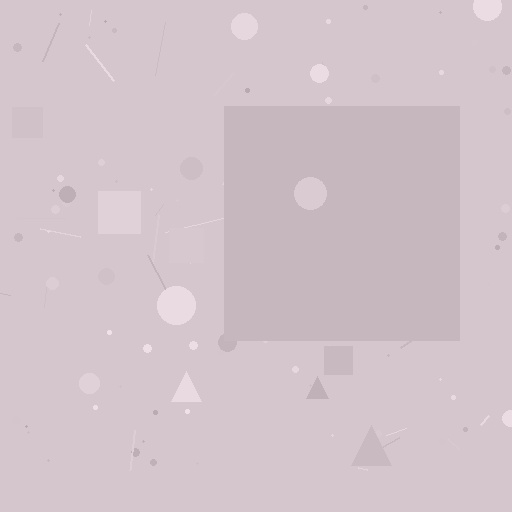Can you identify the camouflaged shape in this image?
The camouflaged shape is a square.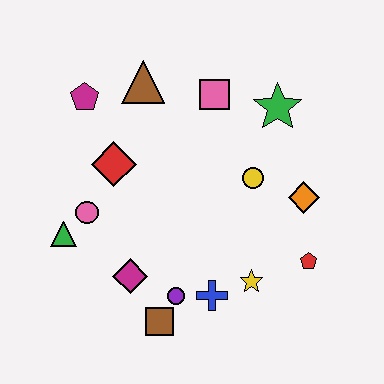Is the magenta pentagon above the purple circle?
Yes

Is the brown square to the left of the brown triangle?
No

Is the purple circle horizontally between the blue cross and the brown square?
Yes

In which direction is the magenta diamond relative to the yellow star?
The magenta diamond is to the left of the yellow star.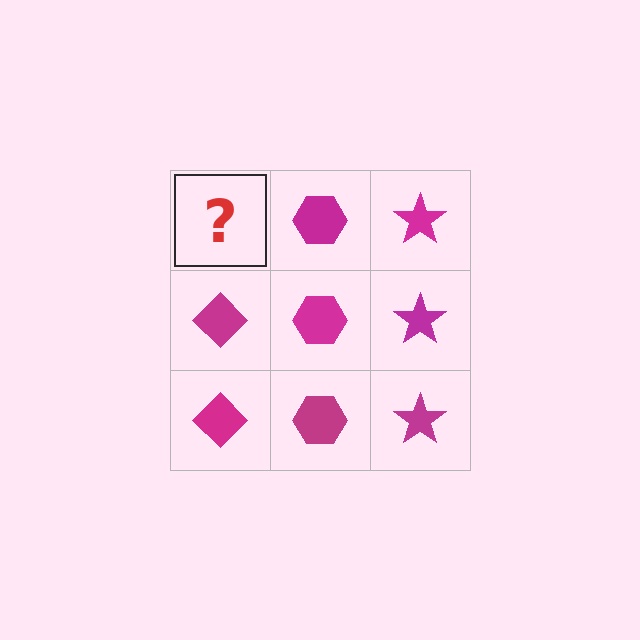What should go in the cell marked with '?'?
The missing cell should contain a magenta diamond.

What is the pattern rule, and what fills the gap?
The rule is that each column has a consistent shape. The gap should be filled with a magenta diamond.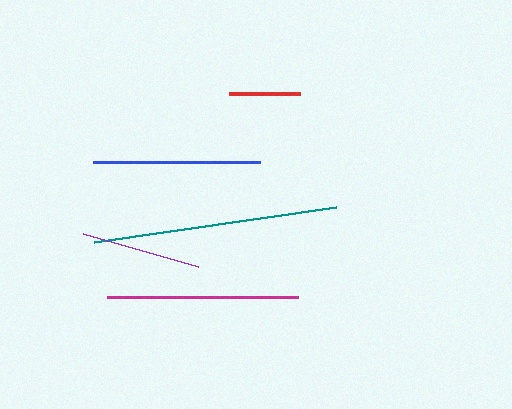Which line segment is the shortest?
The red line is the shortest at approximately 71 pixels.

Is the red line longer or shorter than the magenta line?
The magenta line is longer than the red line.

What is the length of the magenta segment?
The magenta segment is approximately 191 pixels long.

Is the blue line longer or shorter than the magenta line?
The magenta line is longer than the blue line.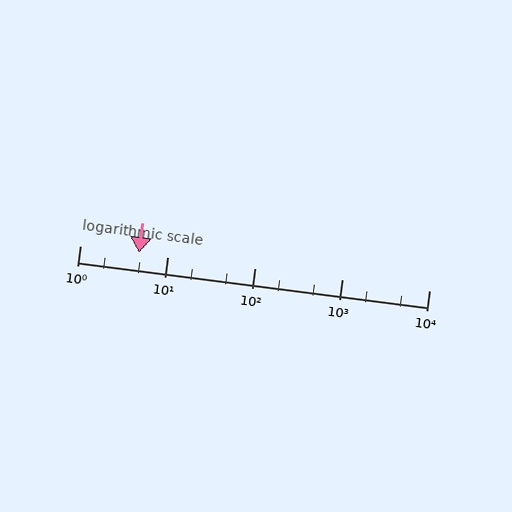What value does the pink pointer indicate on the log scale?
The pointer indicates approximately 4.7.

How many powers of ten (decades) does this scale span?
The scale spans 4 decades, from 1 to 10000.